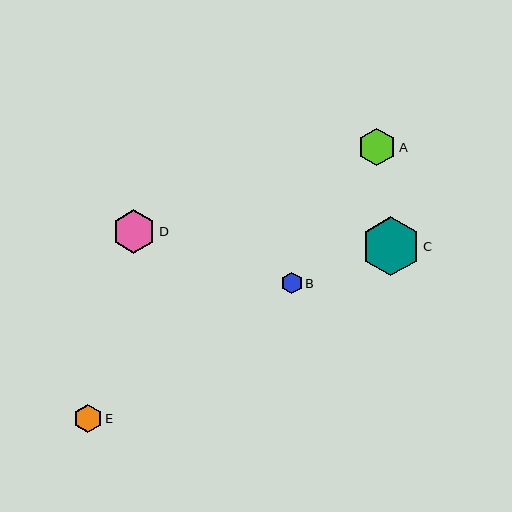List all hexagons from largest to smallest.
From largest to smallest: C, D, A, E, B.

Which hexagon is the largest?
Hexagon C is the largest with a size of approximately 59 pixels.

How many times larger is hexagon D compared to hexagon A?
Hexagon D is approximately 1.2 times the size of hexagon A.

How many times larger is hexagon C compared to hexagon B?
Hexagon C is approximately 2.8 times the size of hexagon B.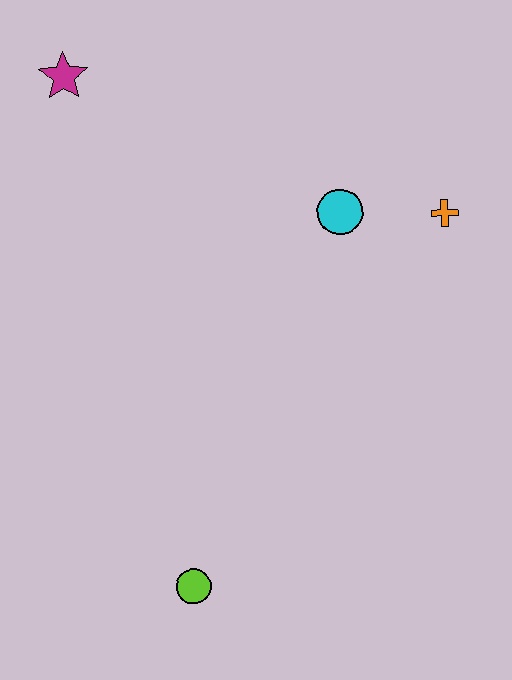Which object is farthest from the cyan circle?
The lime circle is farthest from the cyan circle.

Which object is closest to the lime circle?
The cyan circle is closest to the lime circle.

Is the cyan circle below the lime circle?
No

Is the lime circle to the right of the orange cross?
No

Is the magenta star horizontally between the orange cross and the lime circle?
No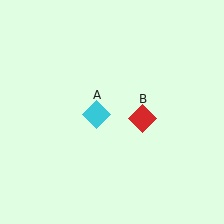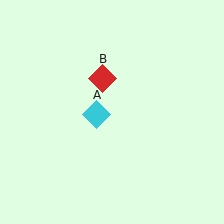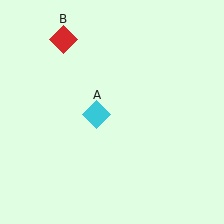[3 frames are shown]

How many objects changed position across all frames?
1 object changed position: red diamond (object B).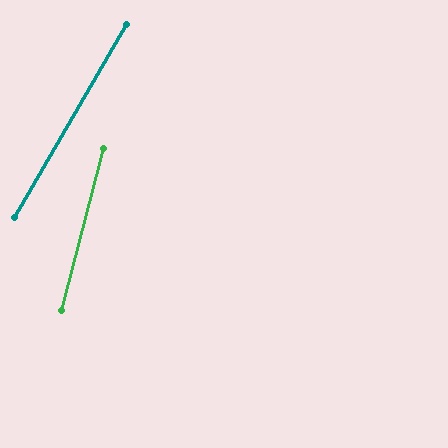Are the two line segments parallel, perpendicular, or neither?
Neither parallel nor perpendicular — they differ by about 16°.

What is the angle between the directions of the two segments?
Approximately 16 degrees.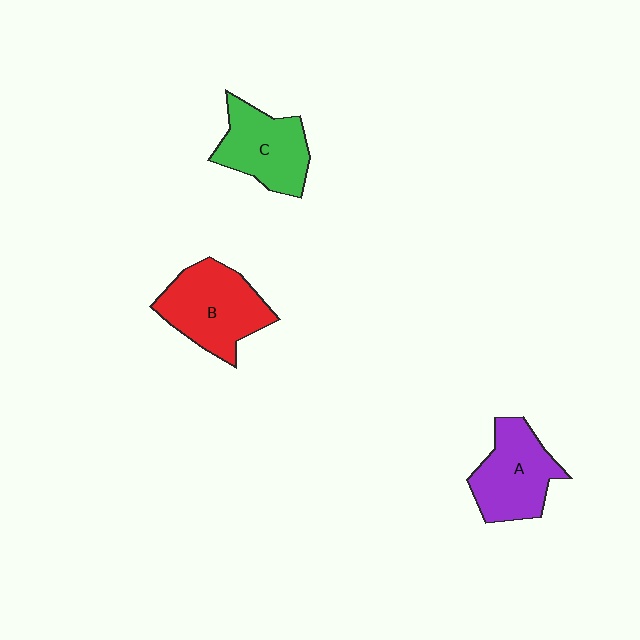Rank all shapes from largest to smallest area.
From largest to smallest: B (red), A (purple), C (green).